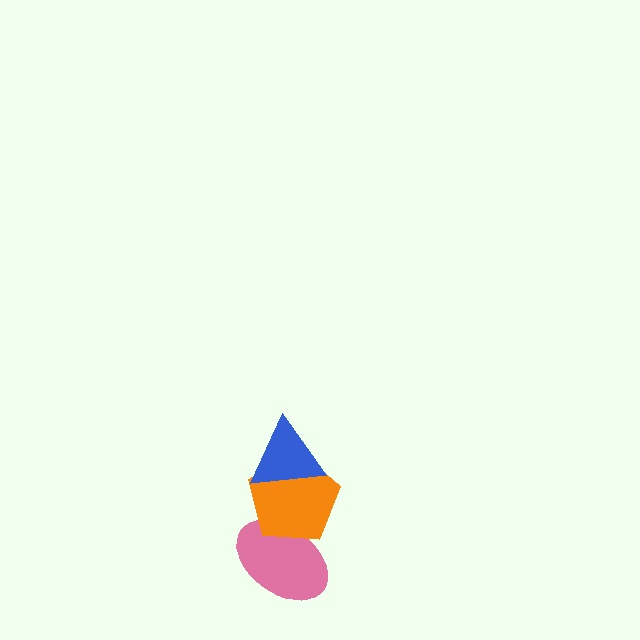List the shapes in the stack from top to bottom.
From top to bottom: the blue triangle, the orange pentagon, the pink ellipse.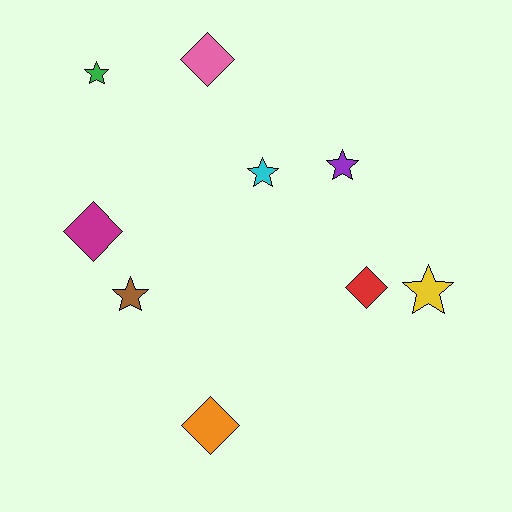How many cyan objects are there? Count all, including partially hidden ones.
There is 1 cyan object.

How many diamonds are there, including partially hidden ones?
There are 4 diamonds.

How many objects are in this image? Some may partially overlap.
There are 9 objects.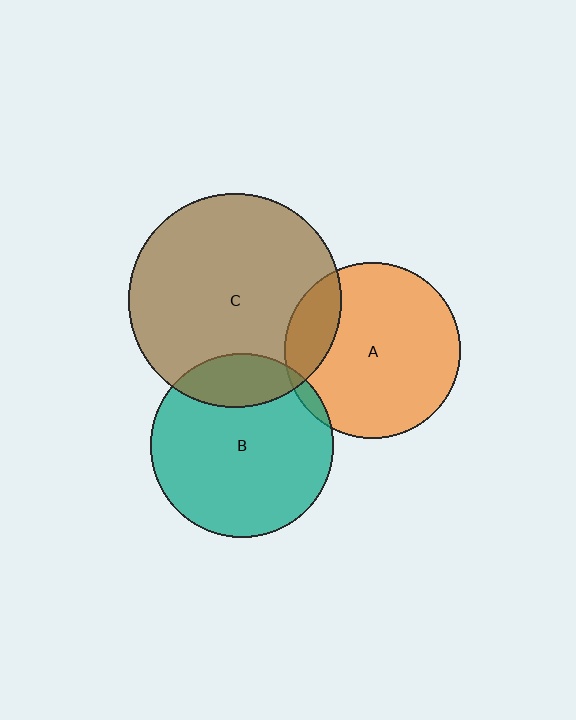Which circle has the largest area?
Circle C (brown).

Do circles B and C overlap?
Yes.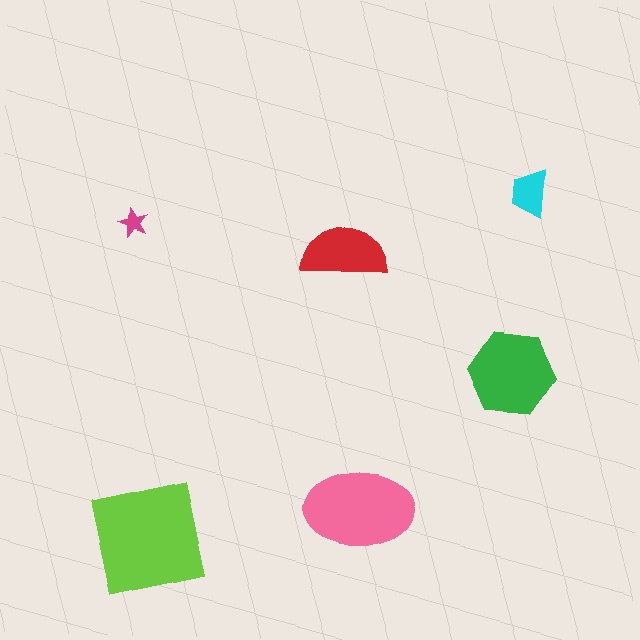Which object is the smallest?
The magenta star.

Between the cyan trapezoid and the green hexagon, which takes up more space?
The green hexagon.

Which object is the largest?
The lime square.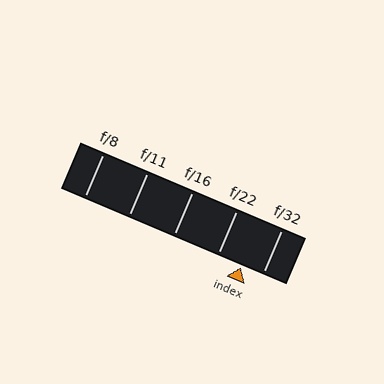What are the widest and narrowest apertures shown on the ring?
The widest aperture shown is f/8 and the narrowest is f/32.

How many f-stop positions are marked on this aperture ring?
There are 5 f-stop positions marked.